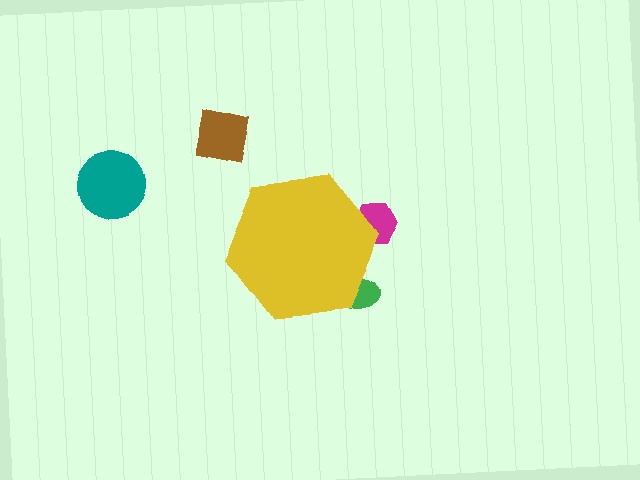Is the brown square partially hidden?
No, the brown square is fully visible.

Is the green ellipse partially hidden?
Yes, the green ellipse is partially hidden behind the yellow hexagon.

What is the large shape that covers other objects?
A yellow hexagon.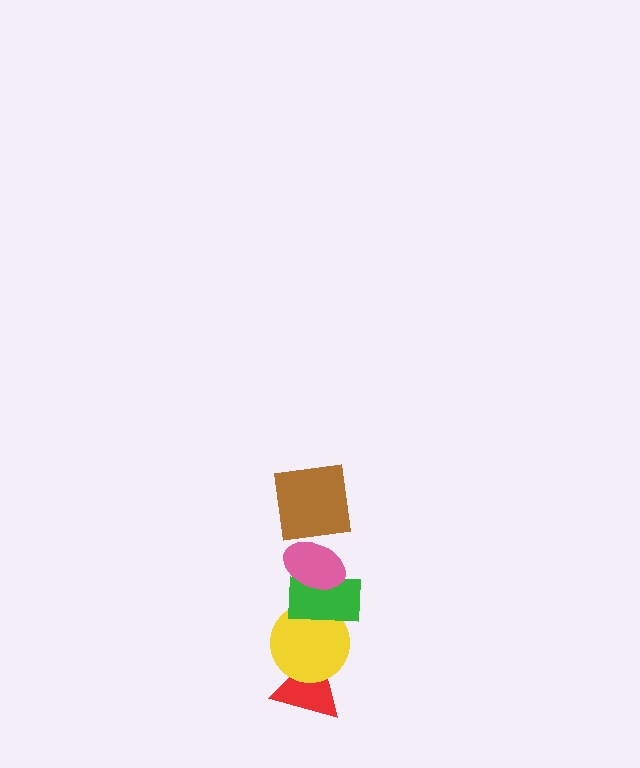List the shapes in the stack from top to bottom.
From top to bottom: the brown square, the pink ellipse, the green rectangle, the yellow circle, the red triangle.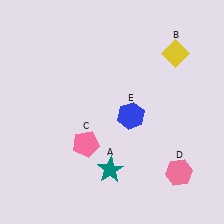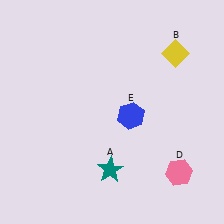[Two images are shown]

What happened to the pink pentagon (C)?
The pink pentagon (C) was removed in Image 2. It was in the bottom-left area of Image 1.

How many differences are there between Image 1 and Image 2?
There is 1 difference between the two images.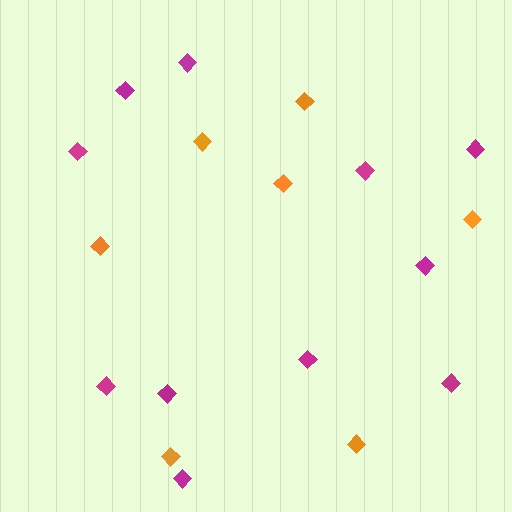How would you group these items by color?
There are 2 groups: one group of orange diamonds (7) and one group of magenta diamonds (11).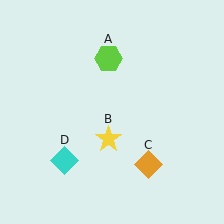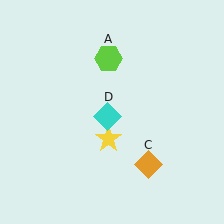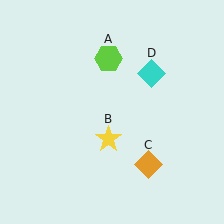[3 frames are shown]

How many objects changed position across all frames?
1 object changed position: cyan diamond (object D).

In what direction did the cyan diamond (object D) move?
The cyan diamond (object D) moved up and to the right.